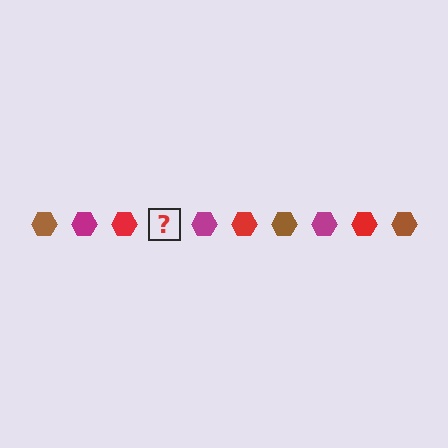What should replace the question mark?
The question mark should be replaced with a brown hexagon.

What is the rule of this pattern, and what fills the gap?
The rule is that the pattern cycles through brown, magenta, red hexagons. The gap should be filled with a brown hexagon.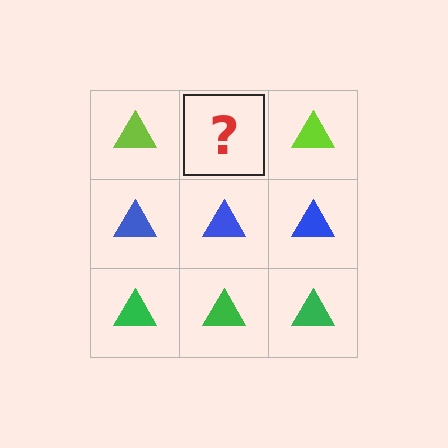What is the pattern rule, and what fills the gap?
The rule is that each row has a consistent color. The gap should be filled with a lime triangle.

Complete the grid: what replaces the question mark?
The question mark should be replaced with a lime triangle.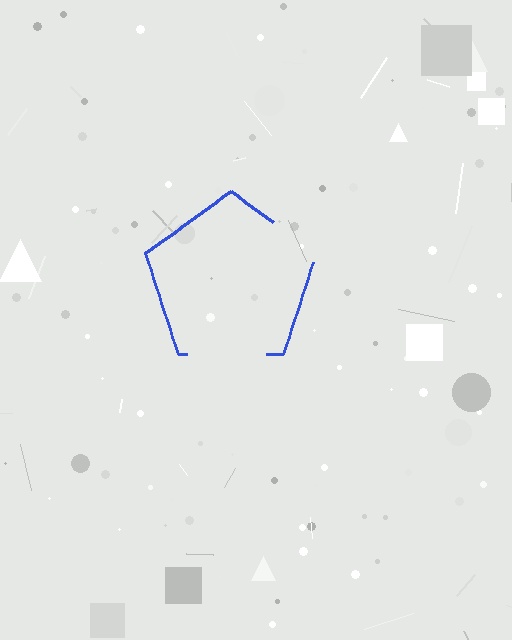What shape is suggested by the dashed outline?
The dashed outline suggests a pentagon.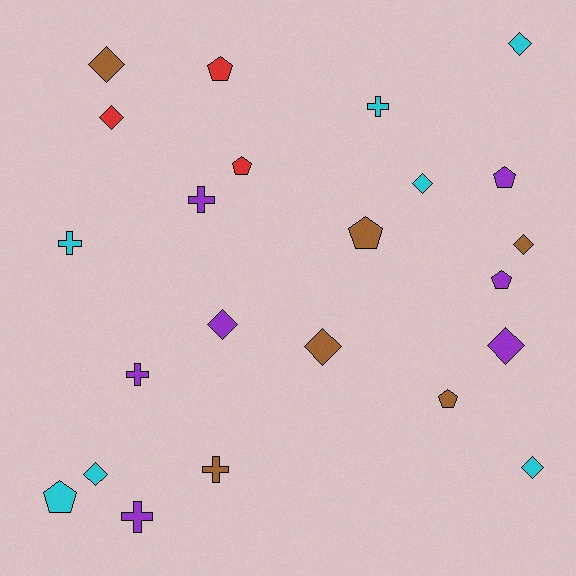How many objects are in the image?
There are 23 objects.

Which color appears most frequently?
Purple, with 7 objects.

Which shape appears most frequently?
Diamond, with 10 objects.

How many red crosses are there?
There are no red crosses.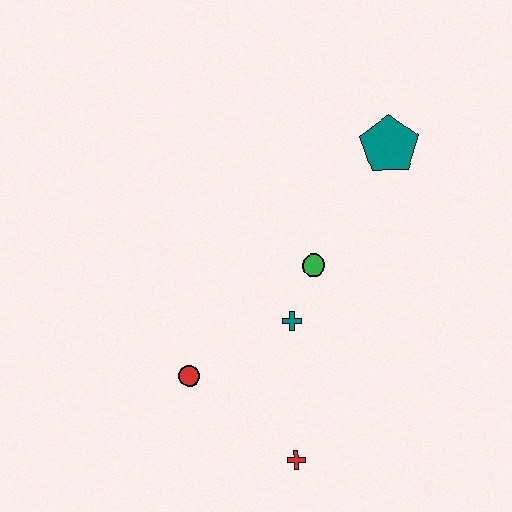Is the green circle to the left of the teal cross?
No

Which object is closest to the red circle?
The teal cross is closest to the red circle.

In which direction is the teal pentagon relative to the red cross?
The teal pentagon is above the red cross.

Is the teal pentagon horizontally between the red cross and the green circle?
No